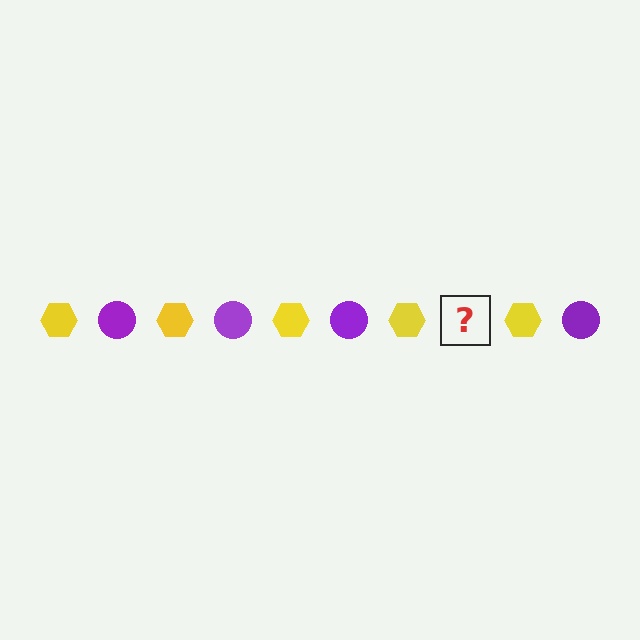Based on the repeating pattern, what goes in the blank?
The blank should be a purple circle.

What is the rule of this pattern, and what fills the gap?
The rule is that the pattern alternates between yellow hexagon and purple circle. The gap should be filled with a purple circle.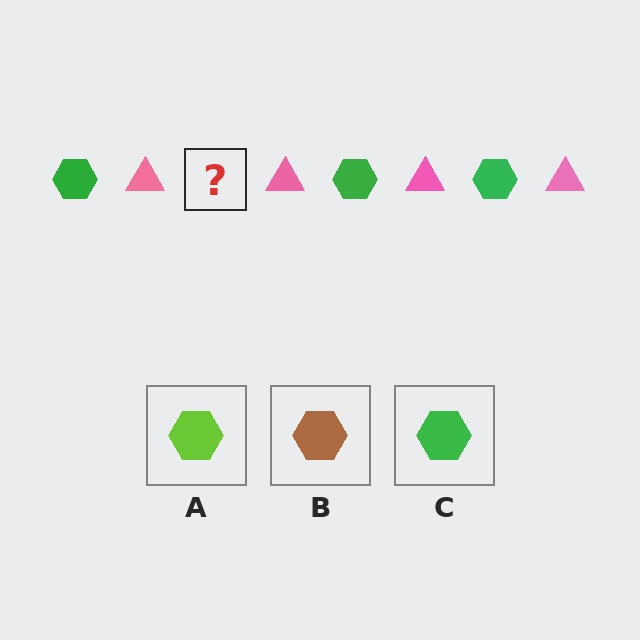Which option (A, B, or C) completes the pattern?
C.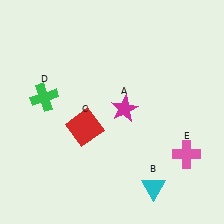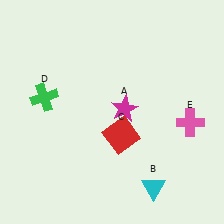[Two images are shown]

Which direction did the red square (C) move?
The red square (C) moved right.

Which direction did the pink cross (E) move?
The pink cross (E) moved up.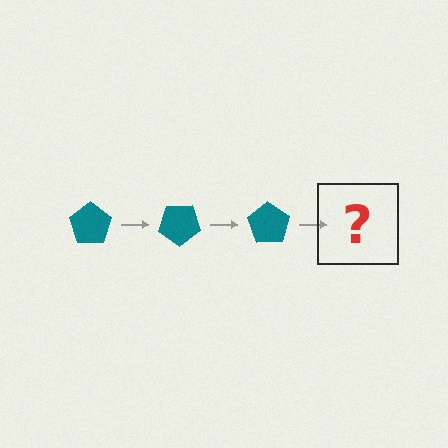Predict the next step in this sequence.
The next step is a teal pentagon rotated 105 degrees.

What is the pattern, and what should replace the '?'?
The pattern is that the pentagon rotates 35 degrees each step. The '?' should be a teal pentagon rotated 105 degrees.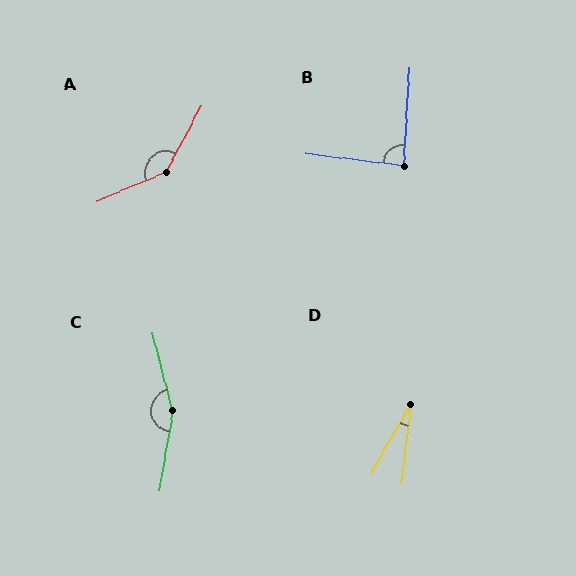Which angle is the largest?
C, at approximately 156 degrees.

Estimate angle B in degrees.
Approximately 87 degrees.